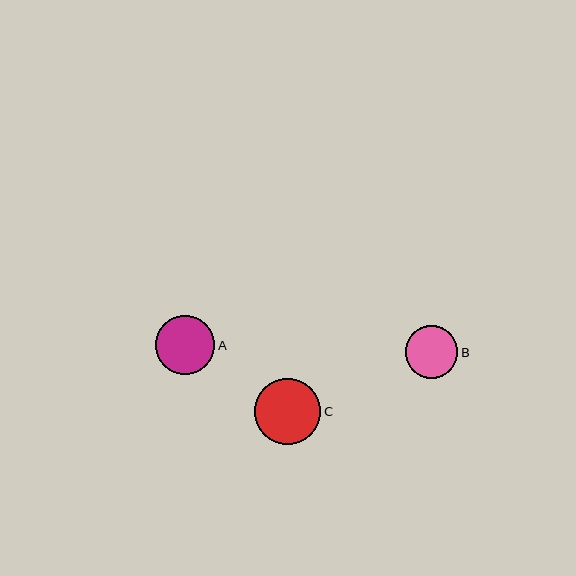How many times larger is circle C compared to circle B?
Circle C is approximately 1.3 times the size of circle B.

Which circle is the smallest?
Circle B is the smallest with a size of approximately 53 pixels.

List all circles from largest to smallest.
From largest to smallest: C, A, B.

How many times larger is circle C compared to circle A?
Circle C is approximately 1.1 times the size of circle A.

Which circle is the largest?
Circle C is the largest with a size of approximately 66 pixels.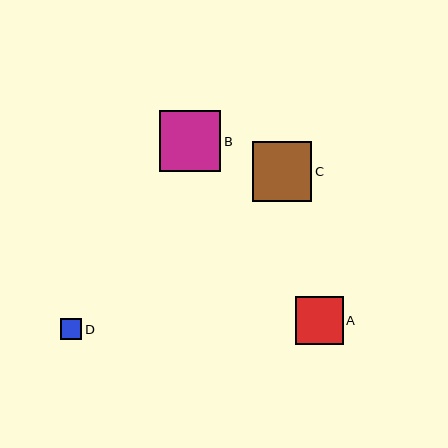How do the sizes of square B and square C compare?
Square B and square C are approximately the same size.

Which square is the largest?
Square B is the largest with a size of approximately 61 pixels.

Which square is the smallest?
Square D is the smallest with a size of approximately 21 pixels.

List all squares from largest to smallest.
From largest to smallest: B, C, A, D.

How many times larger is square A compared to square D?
Square A is approximately 2.3 times the size of square D.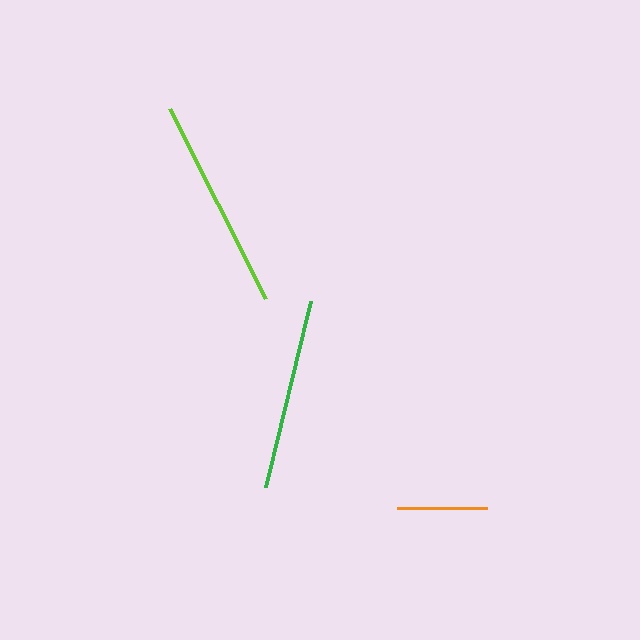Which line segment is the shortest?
The orange line is the shortest at approximately 90 pixels.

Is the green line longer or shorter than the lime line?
The lime line is longer than the green line.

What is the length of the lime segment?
The lime segment is approximately 213 pixels long.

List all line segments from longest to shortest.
From longest to shortest: lime, green, orange.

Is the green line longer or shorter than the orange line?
The green line is longer than the orange line.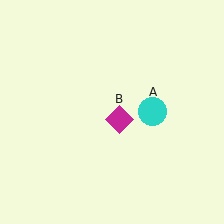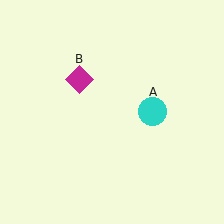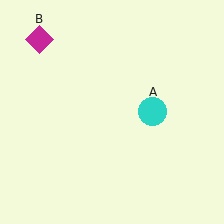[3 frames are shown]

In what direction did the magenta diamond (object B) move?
The magenta diamond (object B) moved up and to the left.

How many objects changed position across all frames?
1 object changed position: magenta diamond (object B).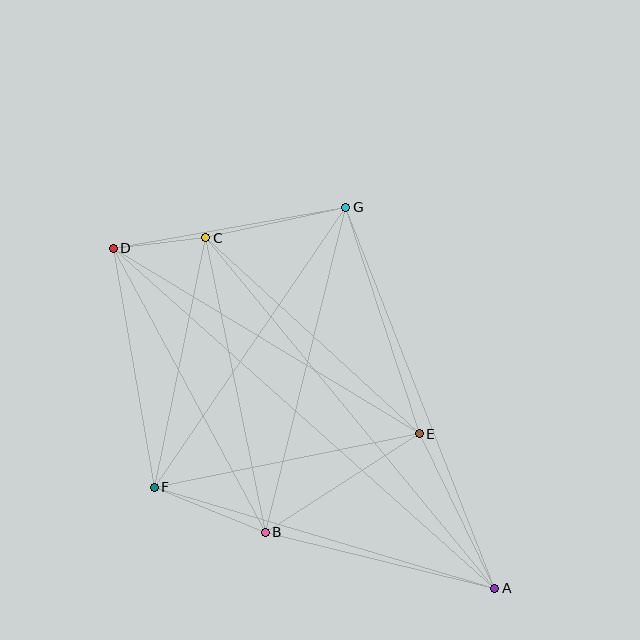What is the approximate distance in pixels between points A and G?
The distance between A and G is approximately 409 pixels.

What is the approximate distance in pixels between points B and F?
The distance between B and F is approximately 120 pixels.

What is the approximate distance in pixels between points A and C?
The distance between A and C is approximately 454 pixels.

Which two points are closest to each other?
Points C and D are closest to each other.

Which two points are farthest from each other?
Points A and D are farthest from each other.